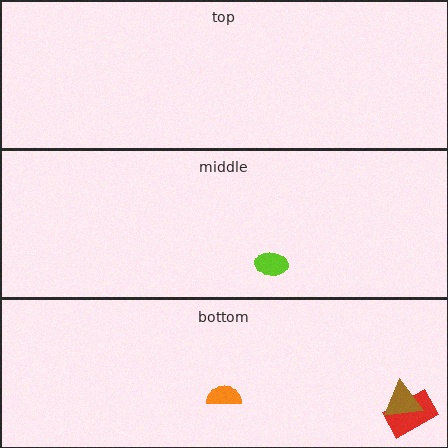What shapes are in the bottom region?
The orange semicircle, the red rectangle, the brown triangle.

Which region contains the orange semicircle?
The bottom region.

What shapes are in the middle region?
The lime ellipse.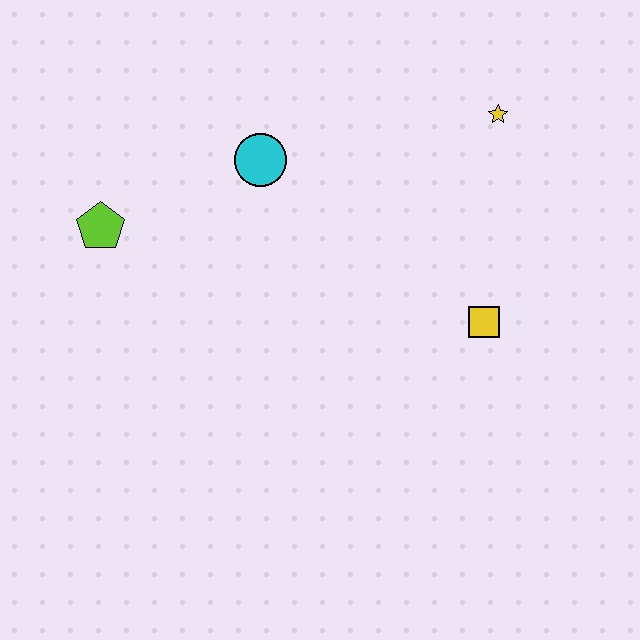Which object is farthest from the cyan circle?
The yellow square is farthest from the cyan circle.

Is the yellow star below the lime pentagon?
No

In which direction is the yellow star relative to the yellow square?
The yellow star is above the yellow square.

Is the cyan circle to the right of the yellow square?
No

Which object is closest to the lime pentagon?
The cyan circle is closest to the lime pentagon.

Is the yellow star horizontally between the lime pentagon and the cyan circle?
No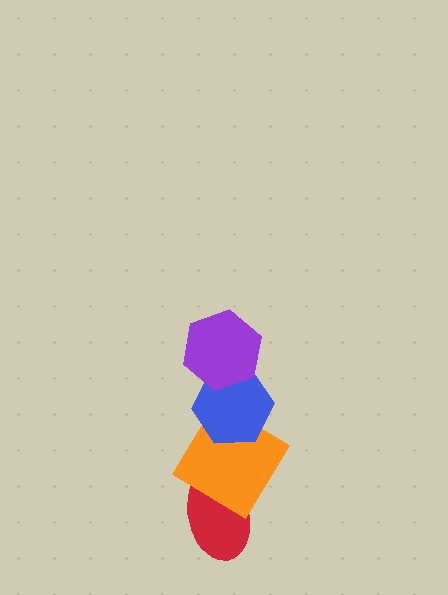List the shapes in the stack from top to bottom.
From top to bottom: the purple hexagon, the blue hexagon, the orange diamond, the red ellipse.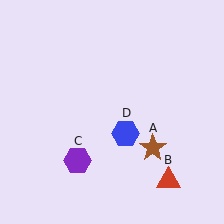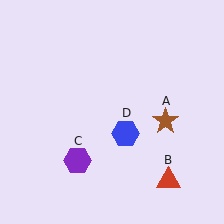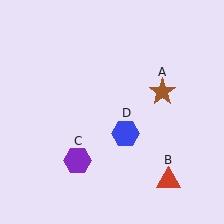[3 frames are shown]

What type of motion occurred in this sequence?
The brown star (object A) rotated counterclockwise around the center of the scene.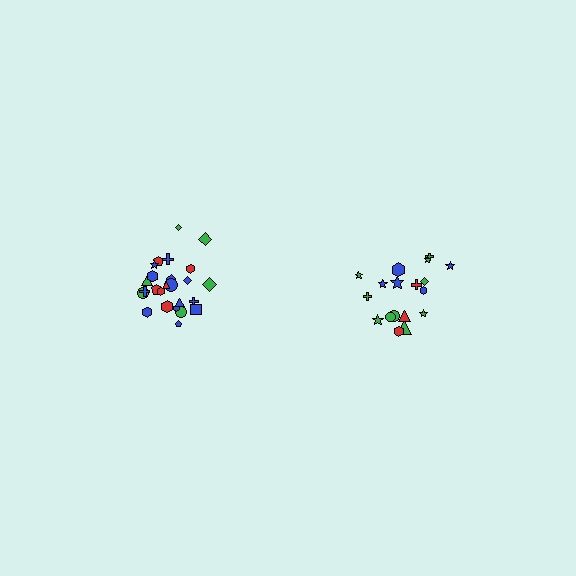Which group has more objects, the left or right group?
The left group.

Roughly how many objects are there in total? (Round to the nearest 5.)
Roughly 45 objects in total.